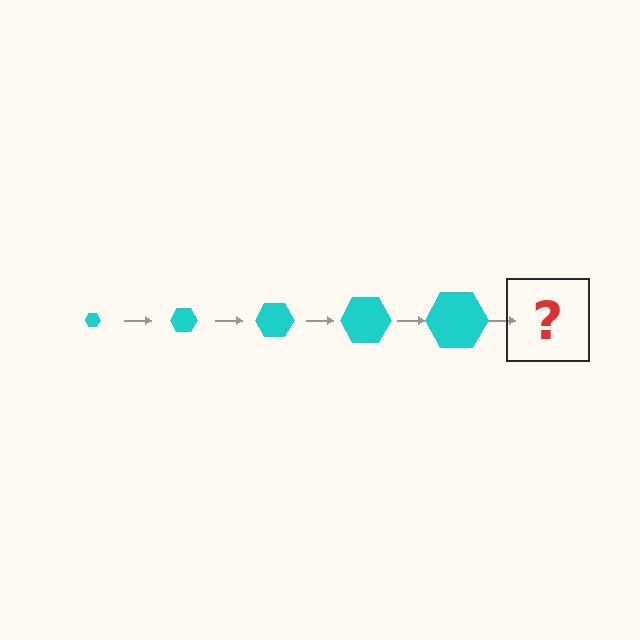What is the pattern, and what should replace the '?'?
The pattern is that the hexagon gets progressively larger each step. The '?' should be a cyan hexagon, larger than the previous one.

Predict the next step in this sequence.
The next step is a cyan hexagon, larger than the previous one.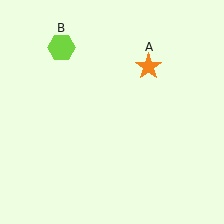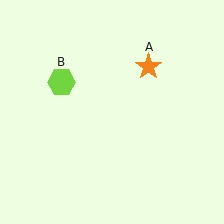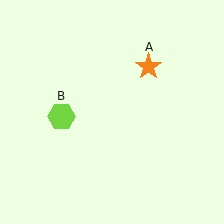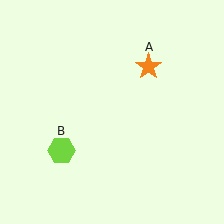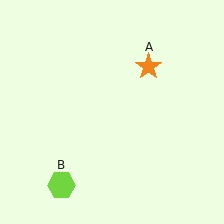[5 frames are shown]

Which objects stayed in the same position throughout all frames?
Orange star (object A) remained stationary.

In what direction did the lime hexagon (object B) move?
The lime hexagon (object B) moved down.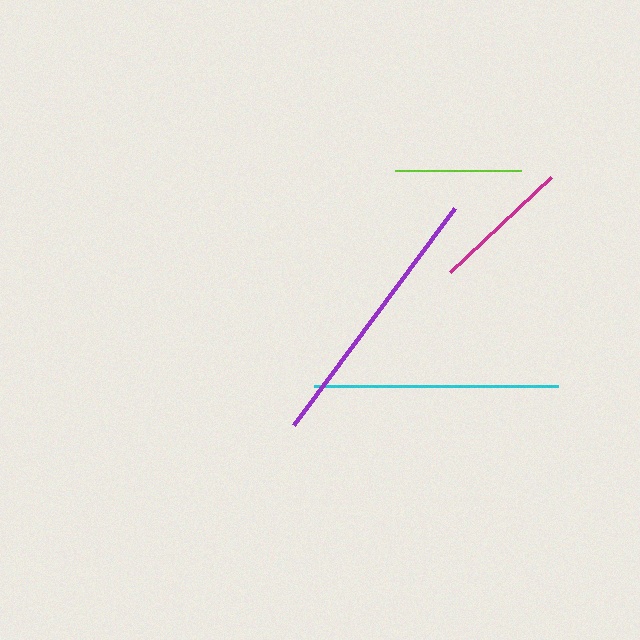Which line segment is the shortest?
The lime line is the shortest at approximately 126 pixels.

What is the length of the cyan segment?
The cyan segment is approximately 244 pixels long.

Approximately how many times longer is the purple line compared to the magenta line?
The purple line is approximately 2.0 times the length of the magenta line.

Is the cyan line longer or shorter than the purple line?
The purple line is longer than the cyan line.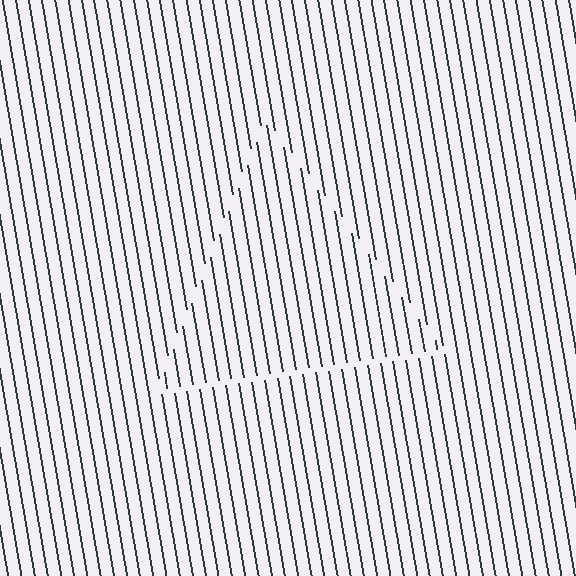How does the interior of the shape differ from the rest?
The interior of the shape contains the same grating, shifted by half a period — the contour is defined by the phase discontinuity where line-ends from the inner and outer gratings abut.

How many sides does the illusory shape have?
3 sides — the line-ends trace a triangle.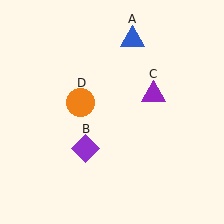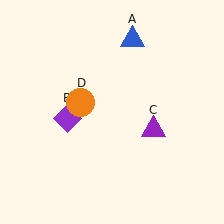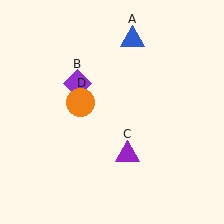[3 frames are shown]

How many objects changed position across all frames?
2 objects changed position: purple diamond (object B), purple triangle (object C).